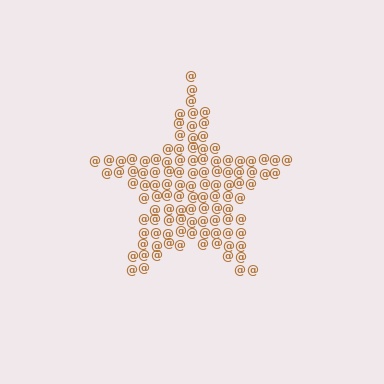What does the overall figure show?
The overall figure shows a star.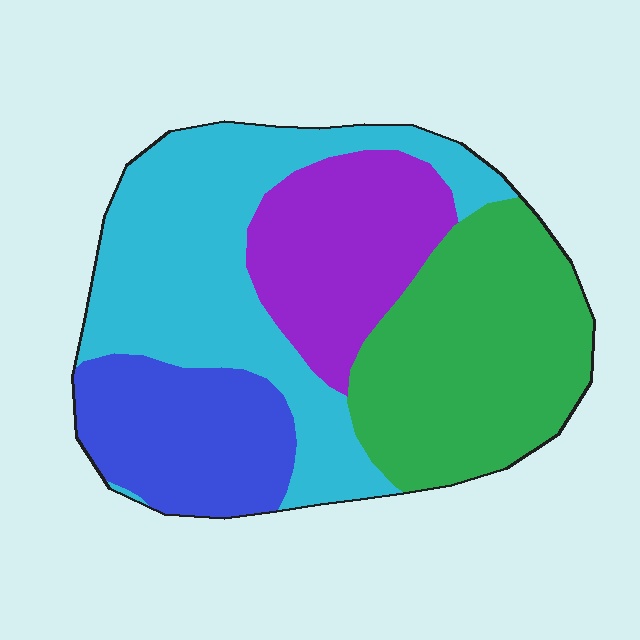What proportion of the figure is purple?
Purple covers 19% of the figure.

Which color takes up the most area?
Cyan, at roughly 35%.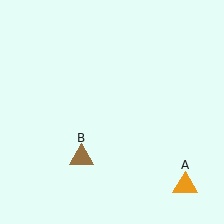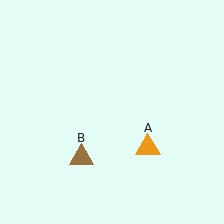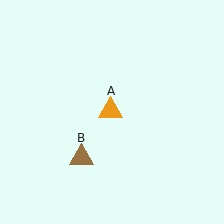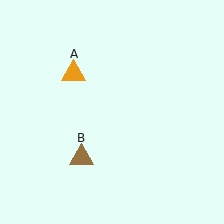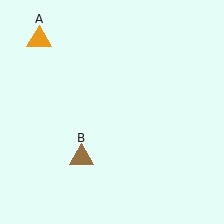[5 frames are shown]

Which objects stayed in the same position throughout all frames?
Brown triangle (object B) remained stationary.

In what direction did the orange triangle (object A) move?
The orange triangle (object A) moved up and to the left.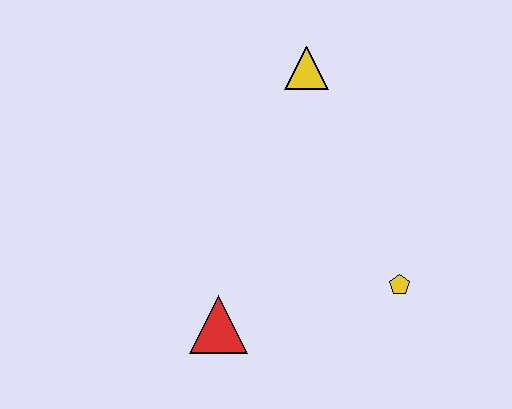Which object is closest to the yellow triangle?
The yellow pentagon is closest to the yellow triangle.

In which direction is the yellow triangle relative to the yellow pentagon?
The yellow triangle is above the yellow pentagon.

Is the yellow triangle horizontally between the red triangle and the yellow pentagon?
Yes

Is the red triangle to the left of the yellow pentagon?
Yes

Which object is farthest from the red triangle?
The yellow triangle is farthest from the red triangle.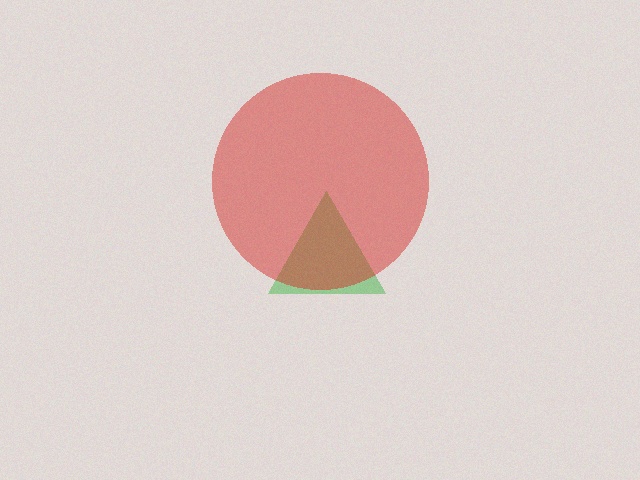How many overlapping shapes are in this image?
There are 2 overlapping shapes in the image.